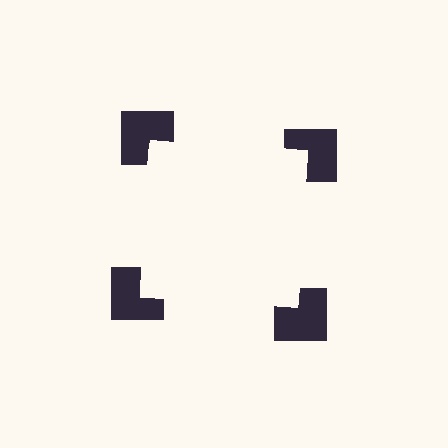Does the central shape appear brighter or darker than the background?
It typically appears slightly brighter than the background, even though no actual brightness change is drawn.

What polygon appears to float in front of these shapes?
An illusory square — its edges are inferred from the aligned wedge cuts in the notched squares, not physically drawn.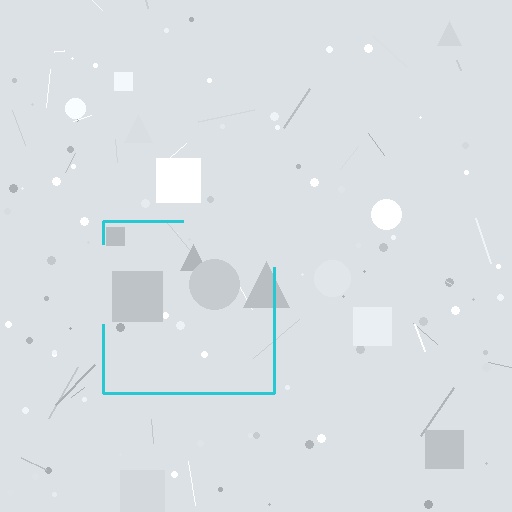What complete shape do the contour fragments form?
The contour fragments form a square.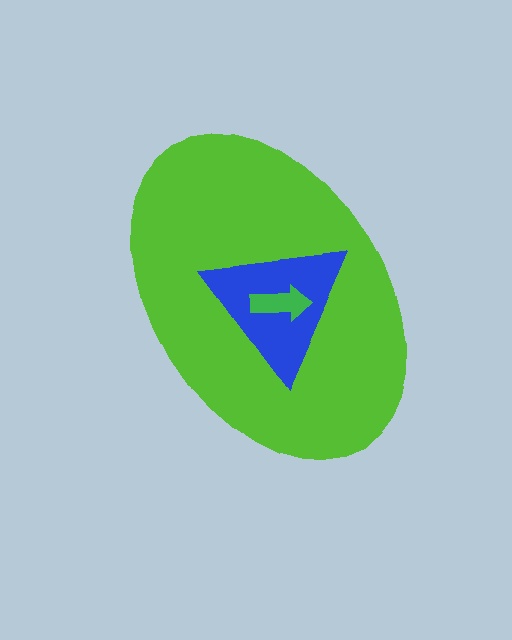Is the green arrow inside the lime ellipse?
Yes.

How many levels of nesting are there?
3.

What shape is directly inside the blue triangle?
The green arrow.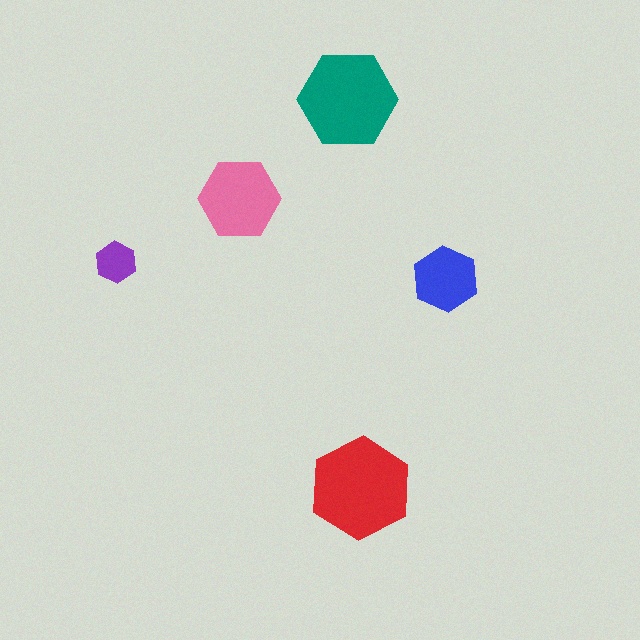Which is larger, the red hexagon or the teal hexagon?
The red one.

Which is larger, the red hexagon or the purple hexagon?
The red one.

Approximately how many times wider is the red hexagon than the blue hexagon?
About 1.5 times wider.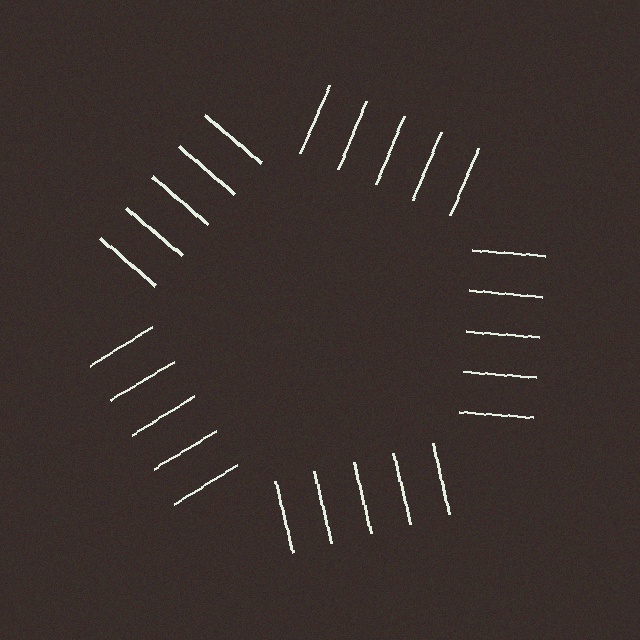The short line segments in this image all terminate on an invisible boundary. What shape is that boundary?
An illusory pentagon — the line segments terminate on its edges but no continuous stroke is drawn.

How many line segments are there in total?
25 — 5 along each of the 5 edges.